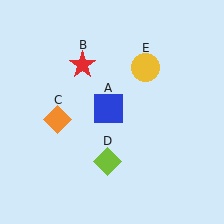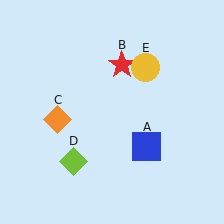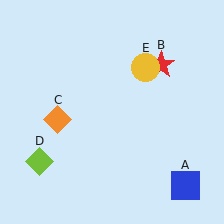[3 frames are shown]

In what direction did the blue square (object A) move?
The blue square (object A) moved down and to the right.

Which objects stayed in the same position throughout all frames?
Orange diamond (object C) and yellow circle (object E) remained stationary.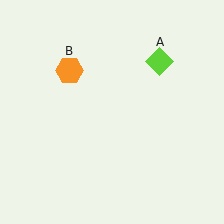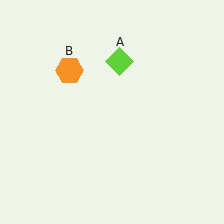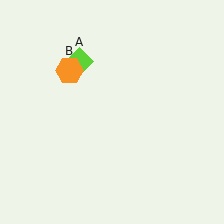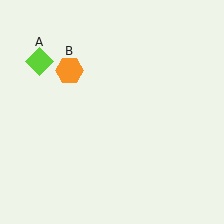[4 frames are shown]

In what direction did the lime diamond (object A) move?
The lime diamond (object A) moved left.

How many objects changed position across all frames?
1 object changed position: lime diamond (object A).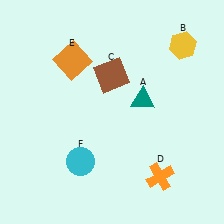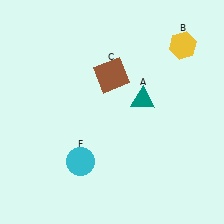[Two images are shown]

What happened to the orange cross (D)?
The orange cross (D) was removed in Image 2. It was in the bottom-right area of Image 1.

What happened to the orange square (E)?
The orange square (E) was removed in Image 2. It was in the top-left area of Image 1.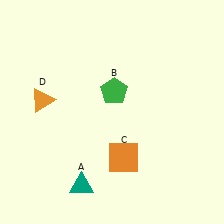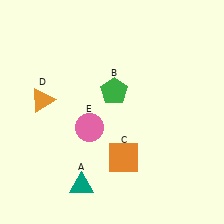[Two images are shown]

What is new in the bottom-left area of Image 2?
A pink circle (E) was added in the bottom-left area of Image 2.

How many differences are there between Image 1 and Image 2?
There is 1 difference between the two images.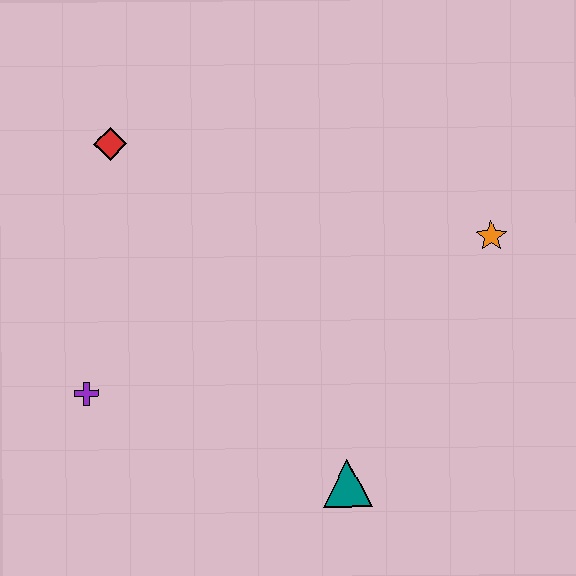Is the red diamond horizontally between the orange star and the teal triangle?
No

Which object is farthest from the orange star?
The purple cross is farthest from the orange star.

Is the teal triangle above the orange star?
No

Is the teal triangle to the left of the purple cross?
No